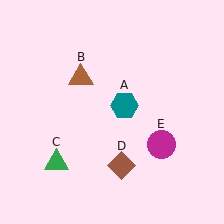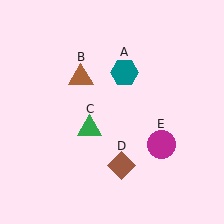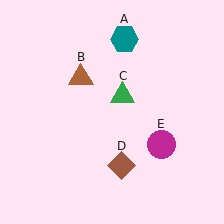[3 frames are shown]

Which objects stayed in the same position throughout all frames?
Brown triangle (object B) and brown diamond (object D) and magenta circle (object E) remained stationary.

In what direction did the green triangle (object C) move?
The green triangle (object C) moved up and to the right.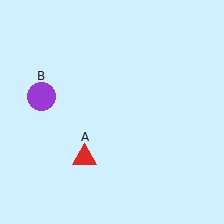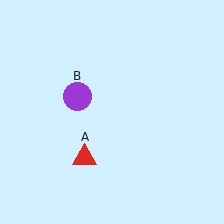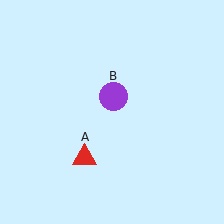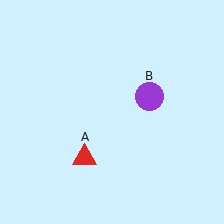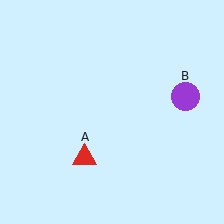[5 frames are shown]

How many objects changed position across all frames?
1 object changed position: purple circle (object B).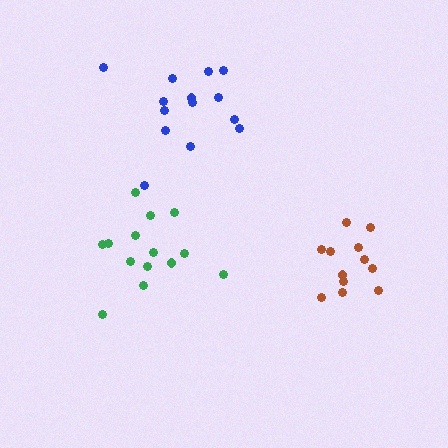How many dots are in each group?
Group 1: 14 dots, Group 2: 12 dots, Group 3: 14 dots (40 total).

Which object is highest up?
The blue cluster is topmost.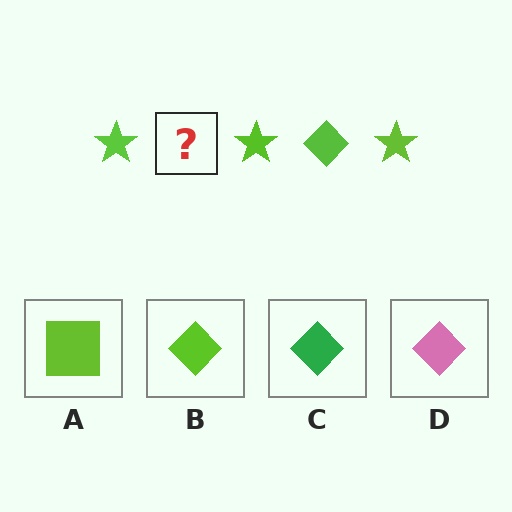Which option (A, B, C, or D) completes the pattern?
B.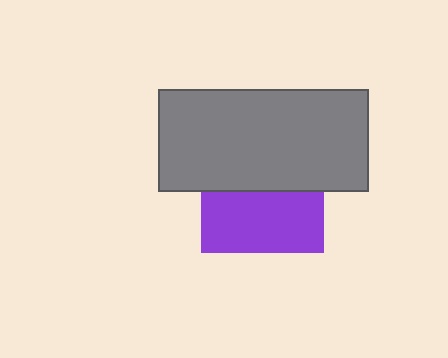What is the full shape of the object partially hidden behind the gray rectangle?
The partially hidden object is a purple square.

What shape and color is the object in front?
The object in front is a gray rectangle.